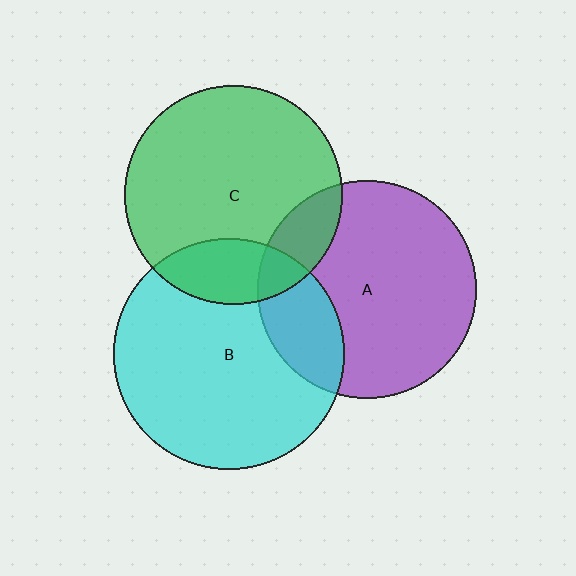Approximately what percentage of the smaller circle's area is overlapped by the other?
Approximately 15%.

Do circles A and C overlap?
Yes.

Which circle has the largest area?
Circle B (cyan).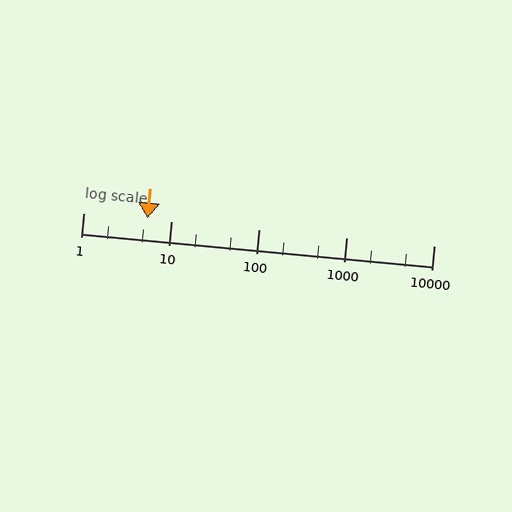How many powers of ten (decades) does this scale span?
The scale spans 4 decades, from 1 to 10000.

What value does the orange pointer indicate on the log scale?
The pointer indicates approximately 5.4.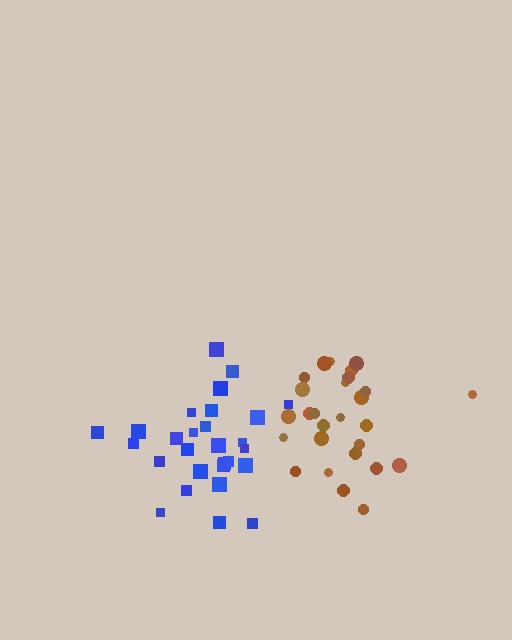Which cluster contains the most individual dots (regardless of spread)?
Blue (28).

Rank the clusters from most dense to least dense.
brown, blue.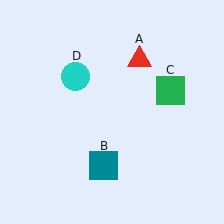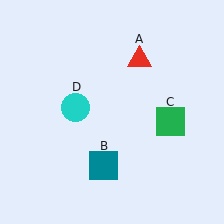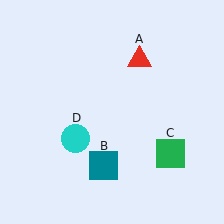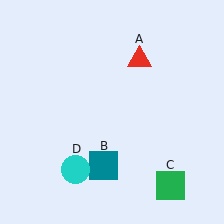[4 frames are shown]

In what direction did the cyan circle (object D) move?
The cyan circle (object D) moved down.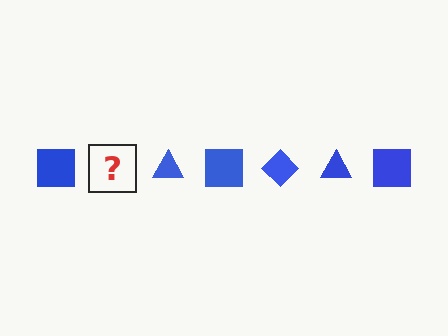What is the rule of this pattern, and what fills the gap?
The rule is that the pattern cycles through square, diamond, triangle shapes in blue. The gap should be filled with a blue diamond.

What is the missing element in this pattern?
The missing element is a blue diamond.